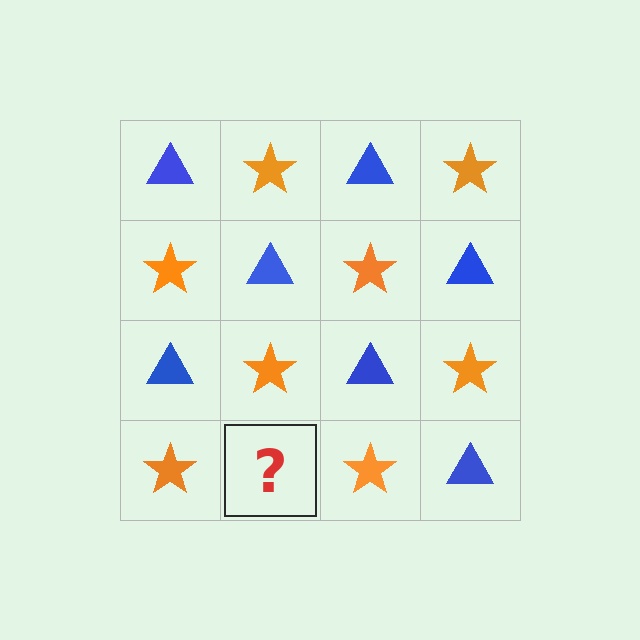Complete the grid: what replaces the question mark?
The question mark should be replaced with a blue triangle.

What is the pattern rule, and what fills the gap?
The rule is that it alternates blue triangle and orange star in a checkerboard pattern. The gap should be filled with a blue triangle.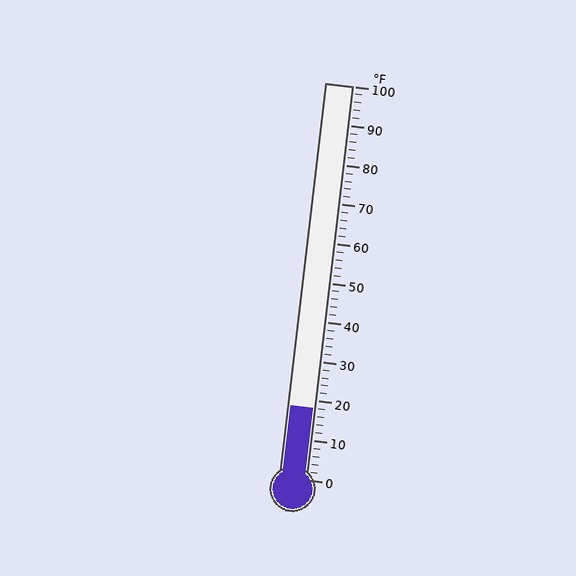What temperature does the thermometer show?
The thermometer shows approximately 18°F.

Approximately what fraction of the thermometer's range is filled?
The thermometer is filled to approximately 20% of its range.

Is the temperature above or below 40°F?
The temperature is below 40°F.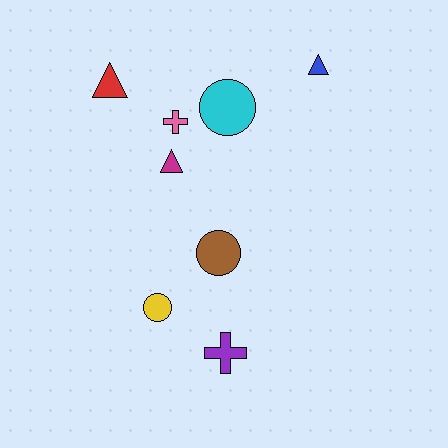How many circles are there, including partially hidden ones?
There are 3 circles.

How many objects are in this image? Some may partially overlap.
There are 8 objects.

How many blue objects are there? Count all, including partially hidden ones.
There is 1 blue object.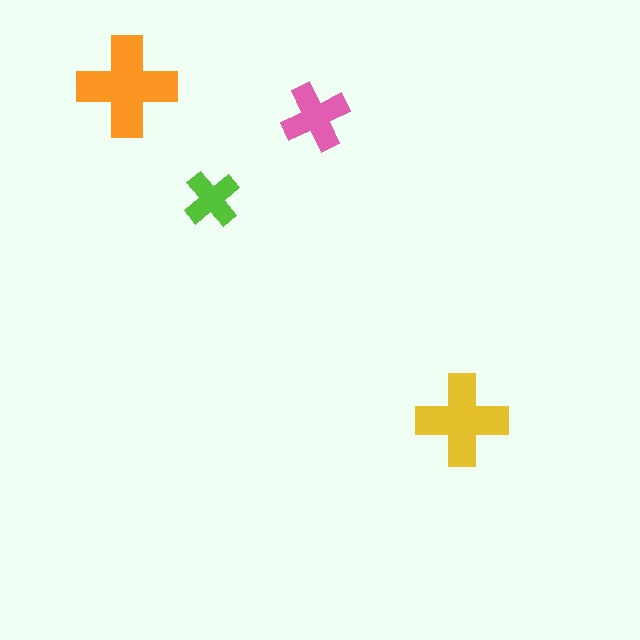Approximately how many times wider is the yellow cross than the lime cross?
About 1.5 times wider.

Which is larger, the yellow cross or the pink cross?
The yellow one.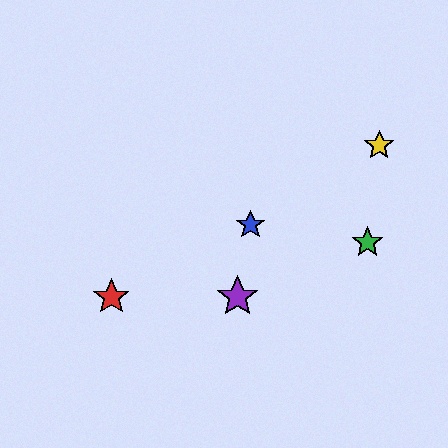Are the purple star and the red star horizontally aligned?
Yes, both are at y≈297.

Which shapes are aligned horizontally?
The red star, the purple star are aligned horizontally.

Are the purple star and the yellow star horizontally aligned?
No, the purple star is at y≈297 and the yellow star is at y≈145.